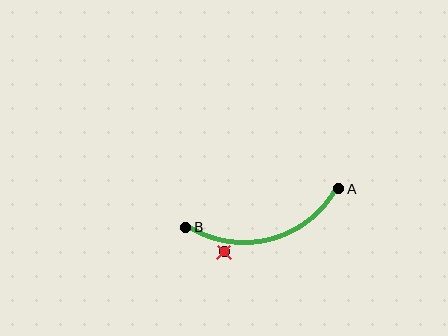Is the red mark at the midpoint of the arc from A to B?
No — the red mark does not lie on the arc at all. It sits slightly outside the curve.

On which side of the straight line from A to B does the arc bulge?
The arc bulges below the straight line connecting A and B.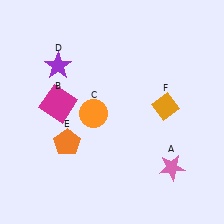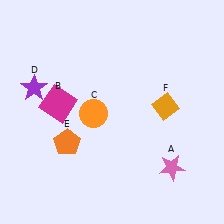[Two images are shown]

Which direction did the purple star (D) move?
The purple star (D) moved left.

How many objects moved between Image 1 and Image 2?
1 object moved between the two images.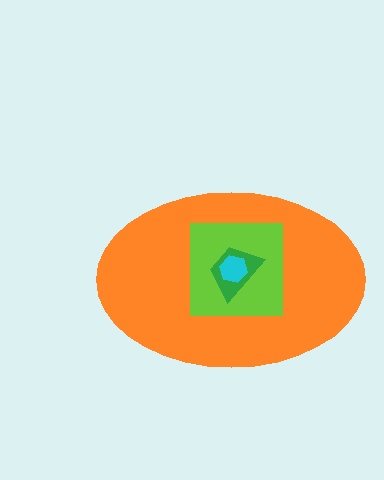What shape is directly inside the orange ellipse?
The lime square.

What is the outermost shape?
The orange ellipse.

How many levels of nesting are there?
4.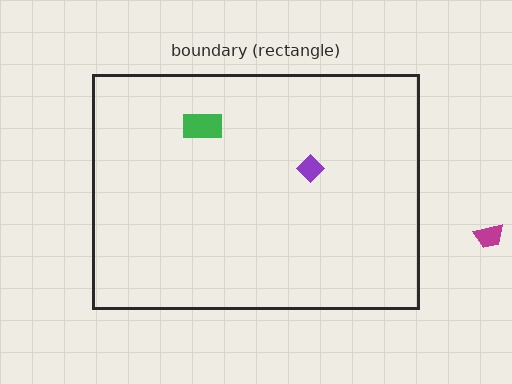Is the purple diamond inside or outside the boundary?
Inside.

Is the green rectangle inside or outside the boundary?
Inside.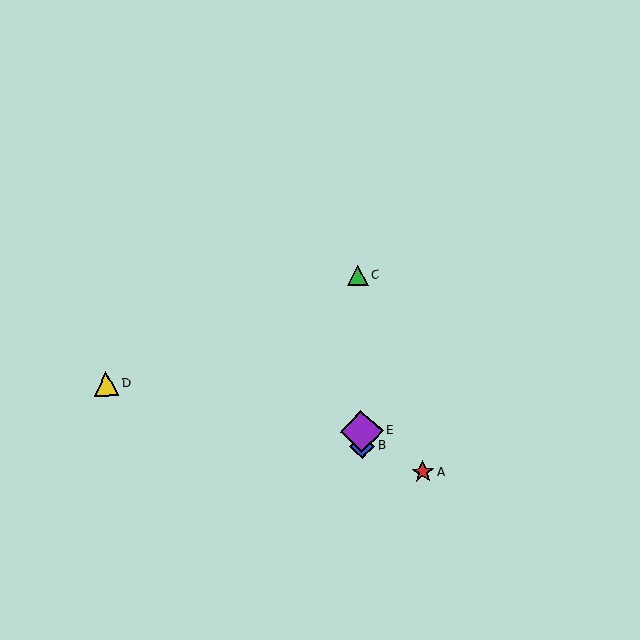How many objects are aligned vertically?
3 objects (B, C, E) are aligned vertically.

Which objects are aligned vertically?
Objects B, C, E are aligned vertically.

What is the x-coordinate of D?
Object D is at x≈106.